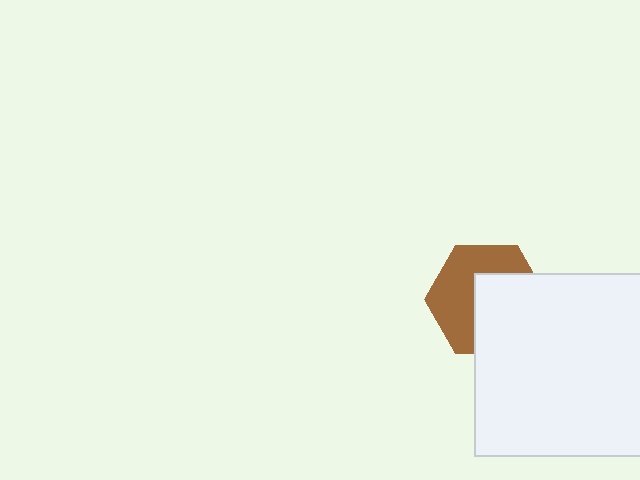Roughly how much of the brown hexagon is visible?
About half of it is visible (roughly 51%).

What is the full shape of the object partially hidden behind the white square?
The partially hidden object is a brown hexagon.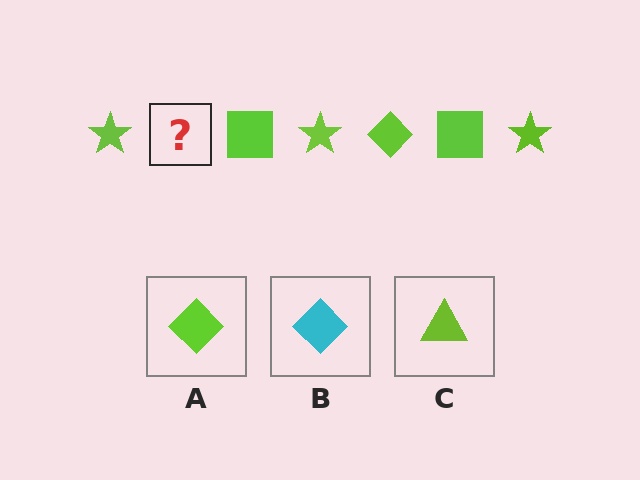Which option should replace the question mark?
Option A.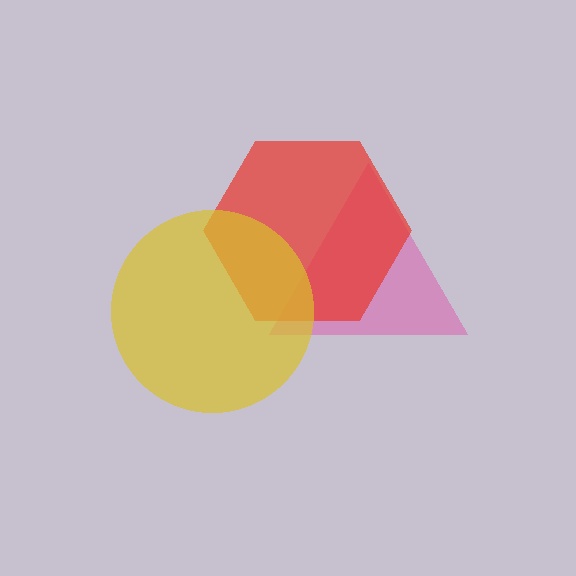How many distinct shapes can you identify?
There are 3 distinct shapes: a pink triangle, a red hexagon, a yellow circle.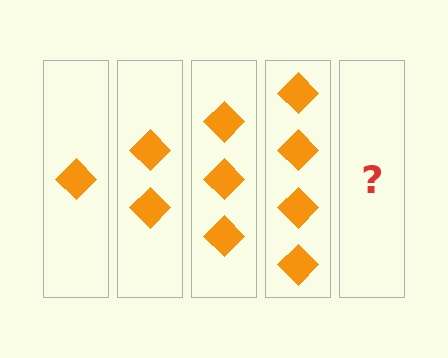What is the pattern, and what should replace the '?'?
The pattern is that each step adds one more diamond. The '?' should be 5 diamonds.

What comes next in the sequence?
The next element should be 5 diamonds.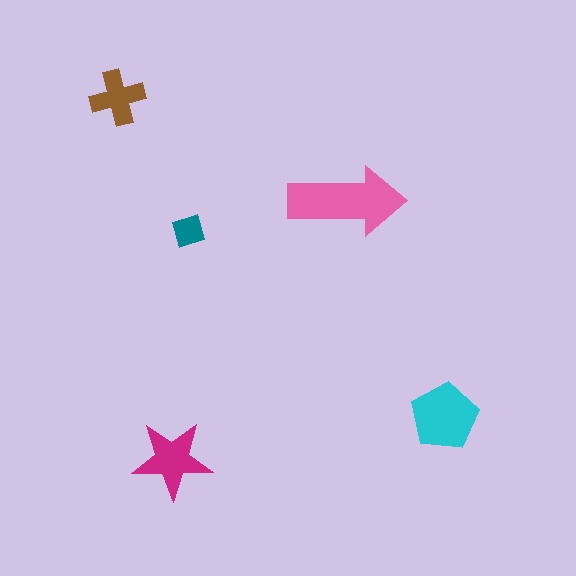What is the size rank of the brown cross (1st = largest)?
4th.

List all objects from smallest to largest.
The teal square, the brown cross, the magenta star, the cyan pentagon, the pink arrow.